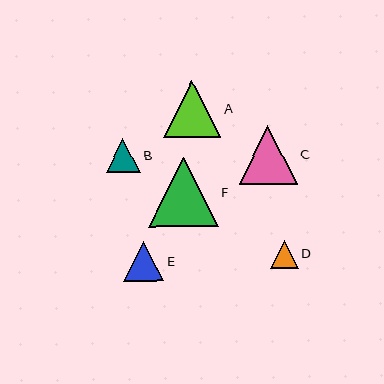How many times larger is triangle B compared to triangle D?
Triangle B is approximately 1.2 times the size of triangle D.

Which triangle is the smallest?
Triangle D is the smallest with a size of approximately 28 pixels.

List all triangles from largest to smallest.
From largest to smallest: F, C, A, E, B, D.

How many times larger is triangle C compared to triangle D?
Triangle C is approximately 2.1 times the size of triangle D.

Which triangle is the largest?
Triangle F is the largest with a size of approximately 70 pixels.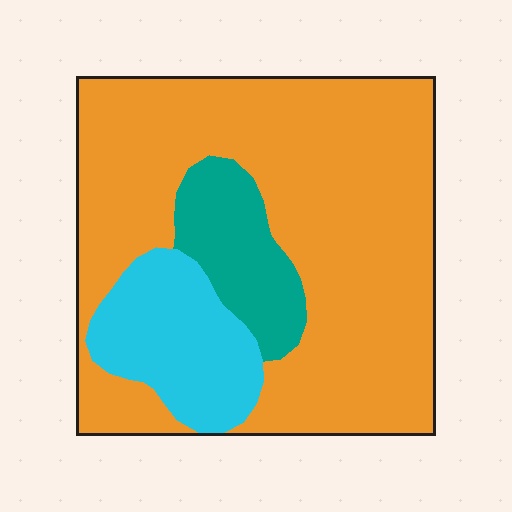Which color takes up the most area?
Orange, at roughly 70%.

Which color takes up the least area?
Teal, at roughly 10%.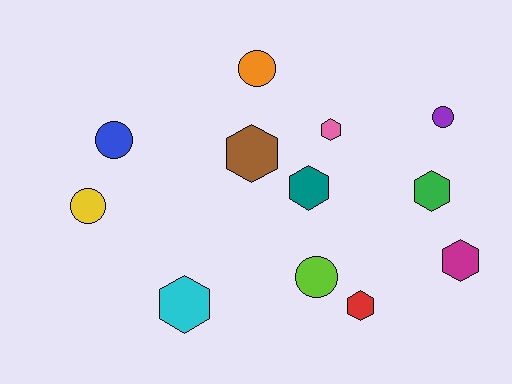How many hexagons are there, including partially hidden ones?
There are 7 hexagons.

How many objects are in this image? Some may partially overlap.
There are 12 objects.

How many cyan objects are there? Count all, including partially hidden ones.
There is 1 cyan object.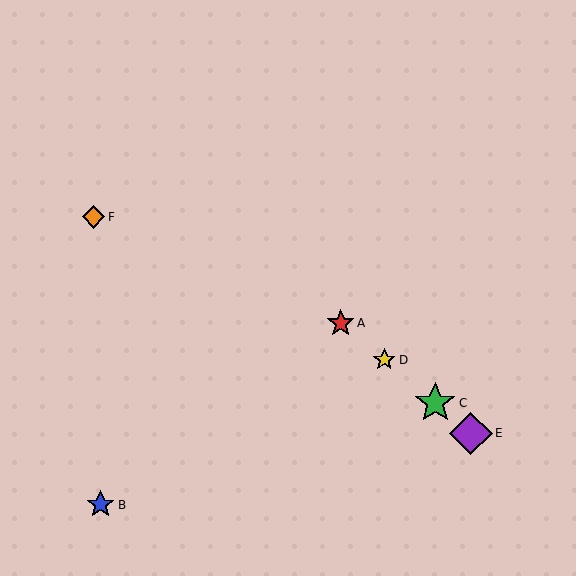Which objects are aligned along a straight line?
Objects A, C, D, E are aligned along a straight line.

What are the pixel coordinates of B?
Object B is at (101, 505).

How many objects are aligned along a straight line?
4 objects (A, C, D, E) are aligned along a straight line.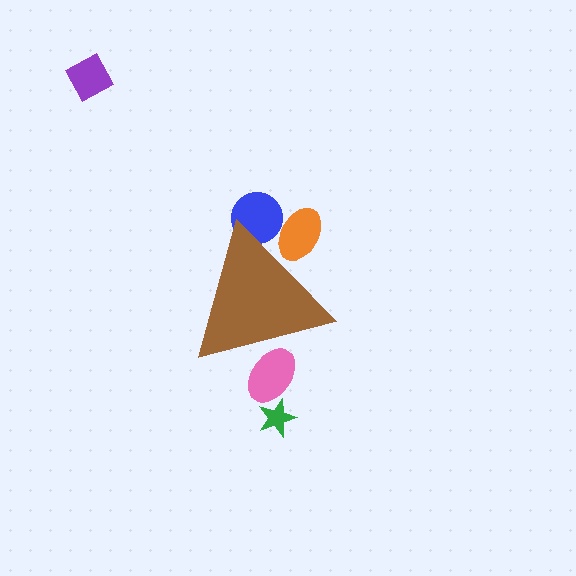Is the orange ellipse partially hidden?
Yes, the orange ellipse is partially hidden behind the brown triangle.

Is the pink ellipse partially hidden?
Yes, the pink ellipse is partially hidden behind the brown triangle.